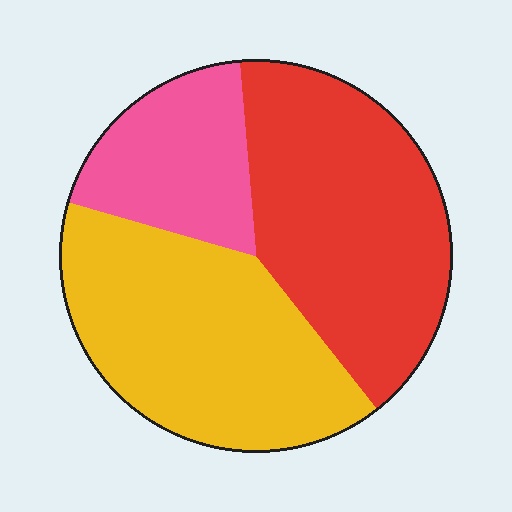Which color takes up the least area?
Pink, at roughly 20%.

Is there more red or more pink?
Red.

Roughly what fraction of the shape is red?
Red covers roughly 40% of the shape.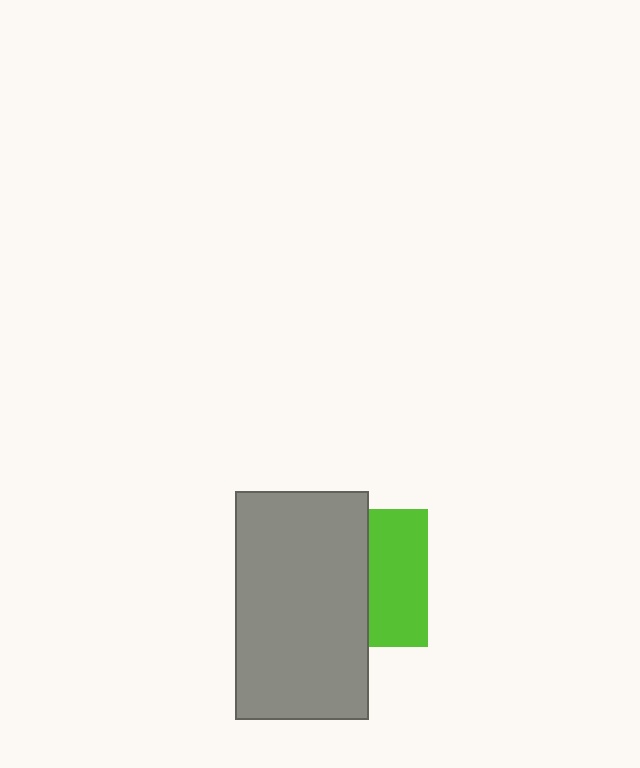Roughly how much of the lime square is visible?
A small part of it is visible (roughly 42%).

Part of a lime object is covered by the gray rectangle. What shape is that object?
It is a square.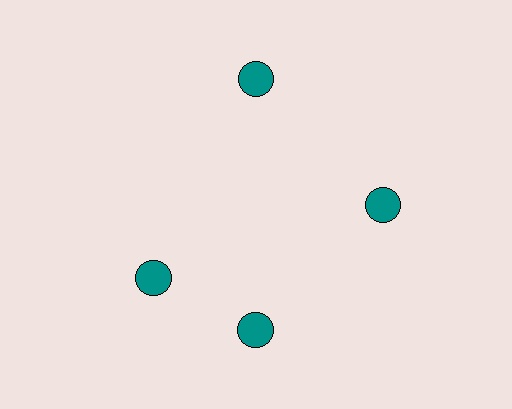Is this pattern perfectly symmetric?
No. The 4 teal circles are arranged in a ring, but one element near the 9 o'clock position is rotated out of alignment along the ring, breaking the 4-fold rotational symmetry.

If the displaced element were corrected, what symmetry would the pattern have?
It would have 4-fold rotational symmetry — the pattern would map onto itself every 90 degrees.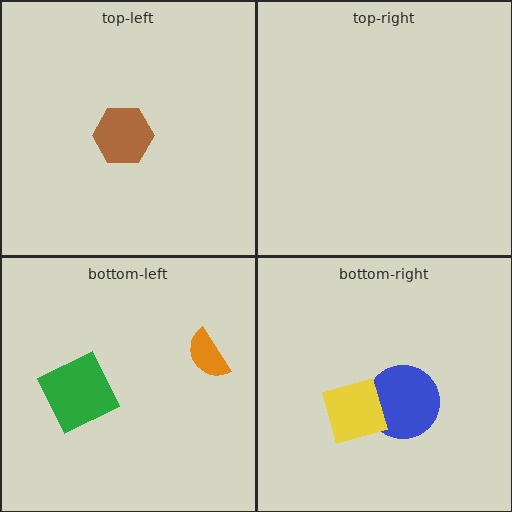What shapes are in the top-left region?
The brown hexagon.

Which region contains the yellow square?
The bottom-right region.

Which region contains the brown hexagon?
The top-left region.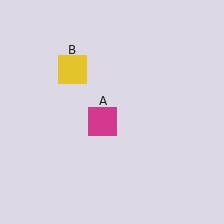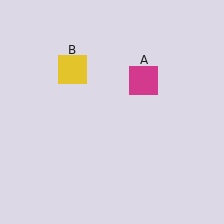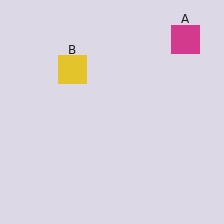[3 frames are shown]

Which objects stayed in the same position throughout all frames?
Yellow square (object B) remained stationary.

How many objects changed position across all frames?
1 object changed position: magenta square (object A).